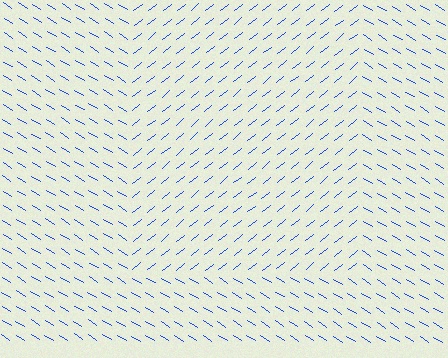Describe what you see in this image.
The image is filled with small blue line segments. A rectangle region in the image has lines oriented differently from the surrounding lines, creating a visible texture boundary.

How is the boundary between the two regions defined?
The boundary is defined purely by a change in line orientation (approximately 70 degrees difference). All lines are the same color and thickness.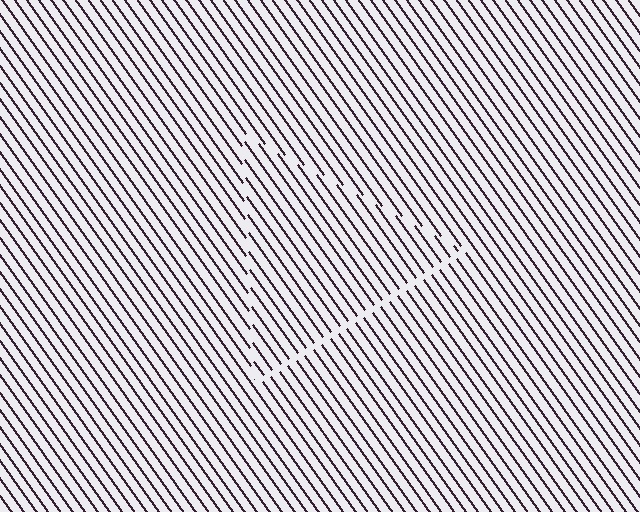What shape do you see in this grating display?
An illusory triangle. The interior of the shape contains the same grating, shifted by half a period — the contour is defined by the phase discontinuity where line-ends from the inner and outer gratings abut.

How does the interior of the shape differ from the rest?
The interior of the shape contains the same grating, shifted by half a period — the contour is defined by the phase discontinuity where line-ends from the inner and outer gratings abut.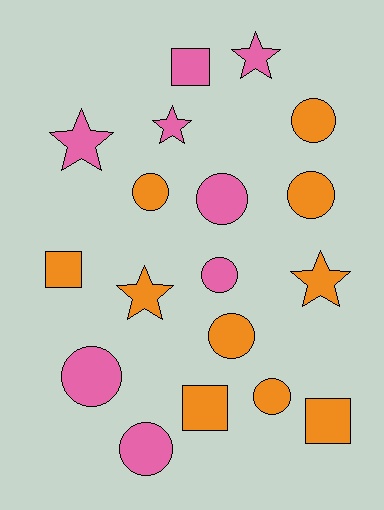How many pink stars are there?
There are 3 pink stars.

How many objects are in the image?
There are 18 objects.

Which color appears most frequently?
Orange, with 10 objects.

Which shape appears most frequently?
Circle, with 9 objects.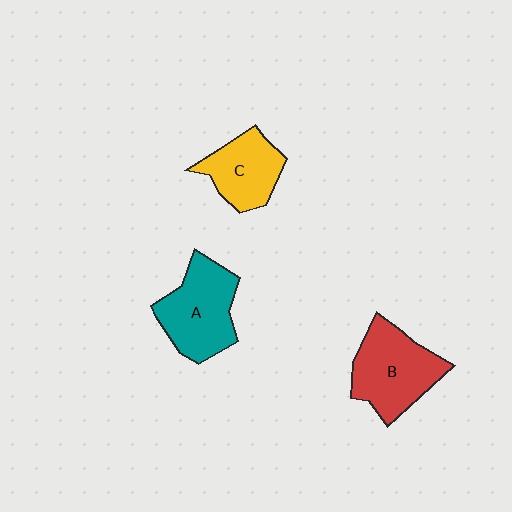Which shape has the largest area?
Shape B (red).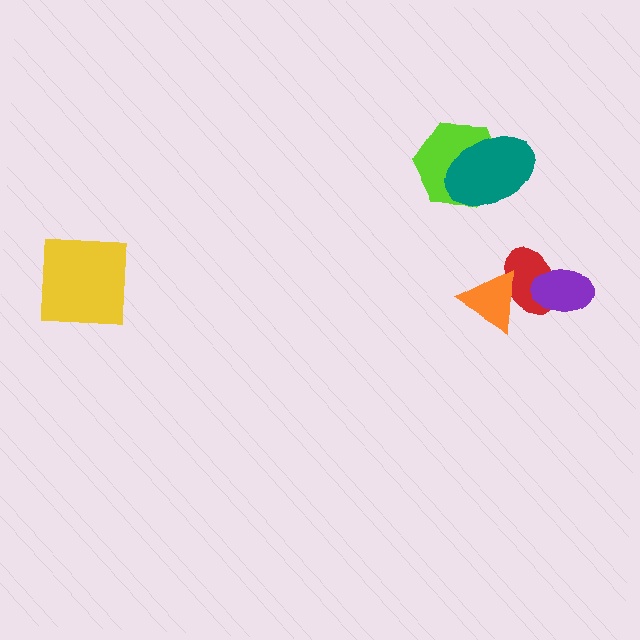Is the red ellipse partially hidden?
Yes, it is partially covered by another shape.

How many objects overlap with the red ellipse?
2 objects overlap with the red ellipse.